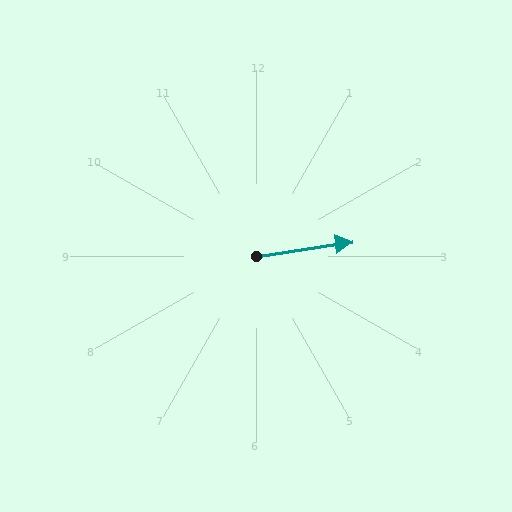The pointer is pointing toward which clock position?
Roughly 3 o'clock.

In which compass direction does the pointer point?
East.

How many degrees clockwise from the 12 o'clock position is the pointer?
Approximately 81 degrees.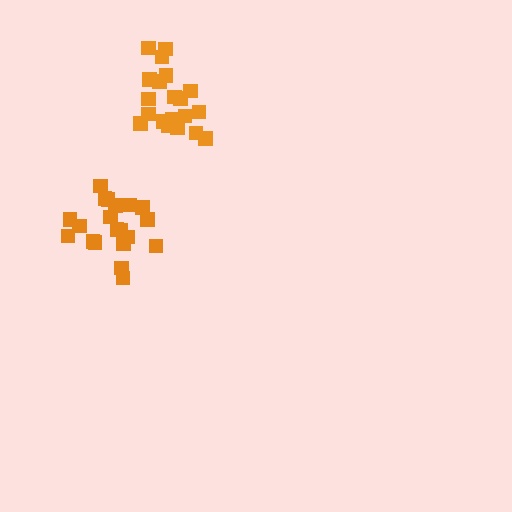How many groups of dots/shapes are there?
There are 2 groups.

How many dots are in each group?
Group 1: 20 dots, Group 2: 20 dots (40 total).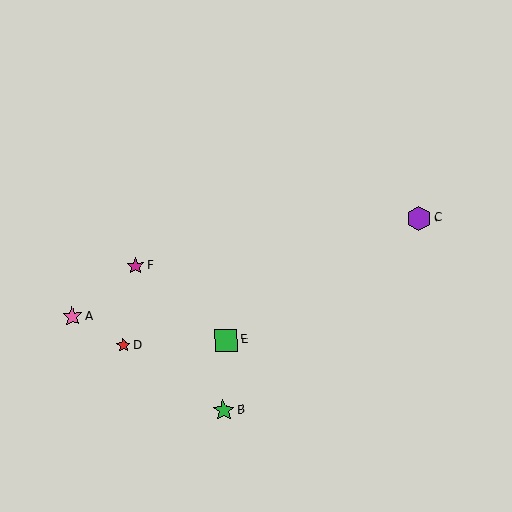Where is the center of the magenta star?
The center of the magenta star is at (136, 266).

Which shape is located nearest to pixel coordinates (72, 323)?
The pink star (labeled A) at (72, 316) is nearest to that location.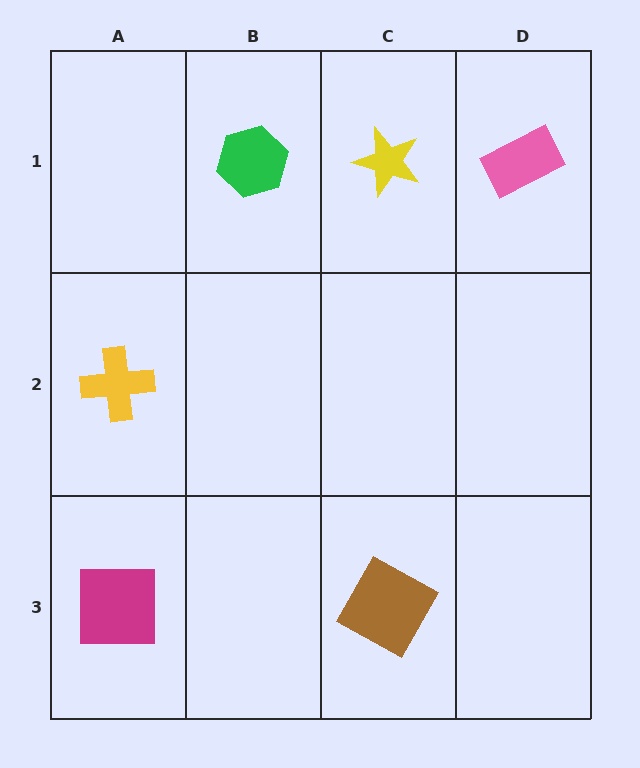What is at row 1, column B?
A green hexagon.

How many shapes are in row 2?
1 shape.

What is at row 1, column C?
A yellow star.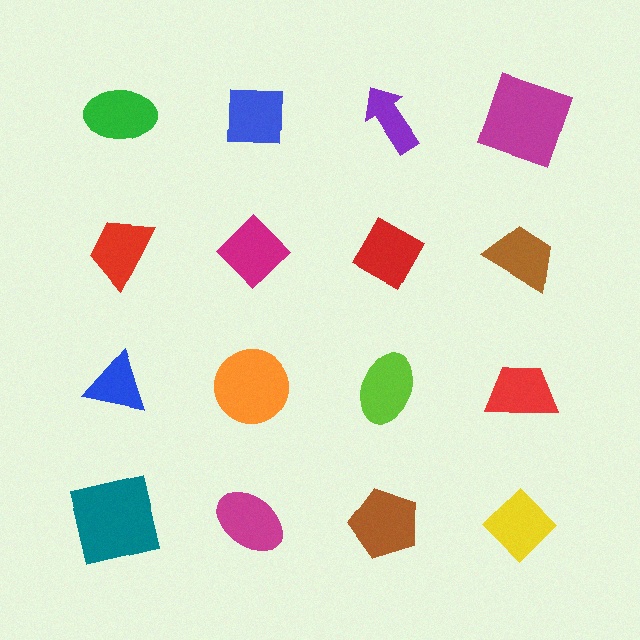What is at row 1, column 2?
A blue square.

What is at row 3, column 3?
A lime ellipse.